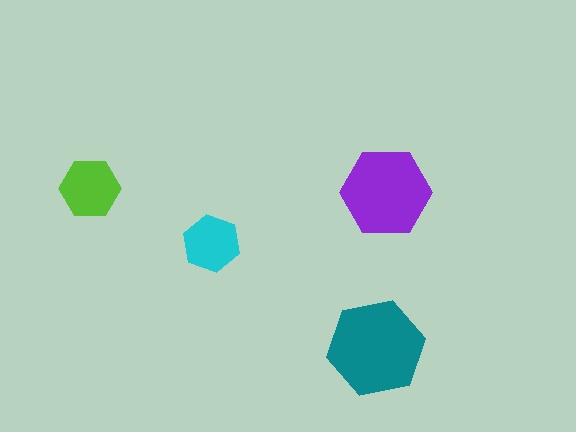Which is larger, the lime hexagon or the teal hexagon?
The teal one.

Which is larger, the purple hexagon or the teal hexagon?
The teal one.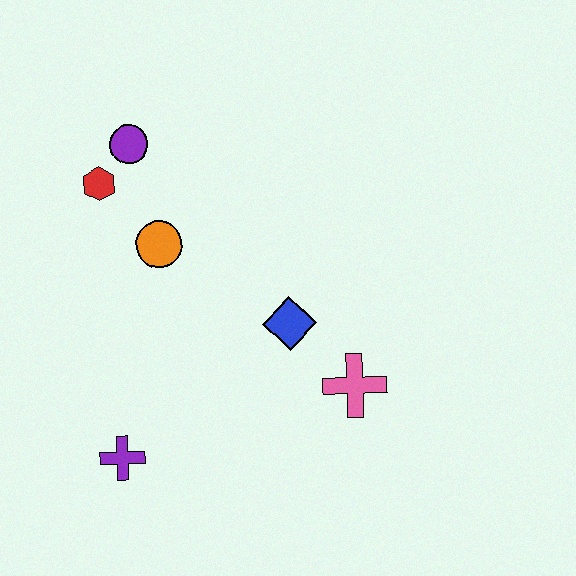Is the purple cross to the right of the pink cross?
No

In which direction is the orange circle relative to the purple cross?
The orange circle is above the purple cross.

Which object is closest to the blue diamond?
The pink cross is closest to the blue diamond.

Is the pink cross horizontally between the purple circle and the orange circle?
No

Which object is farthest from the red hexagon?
The pink cross is farthest from the red hexagon.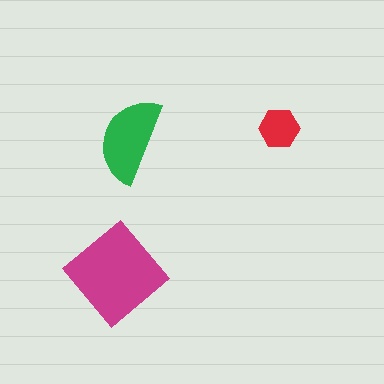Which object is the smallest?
The red hexagon.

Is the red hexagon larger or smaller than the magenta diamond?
Smaller.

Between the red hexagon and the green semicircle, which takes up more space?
The green semicircle.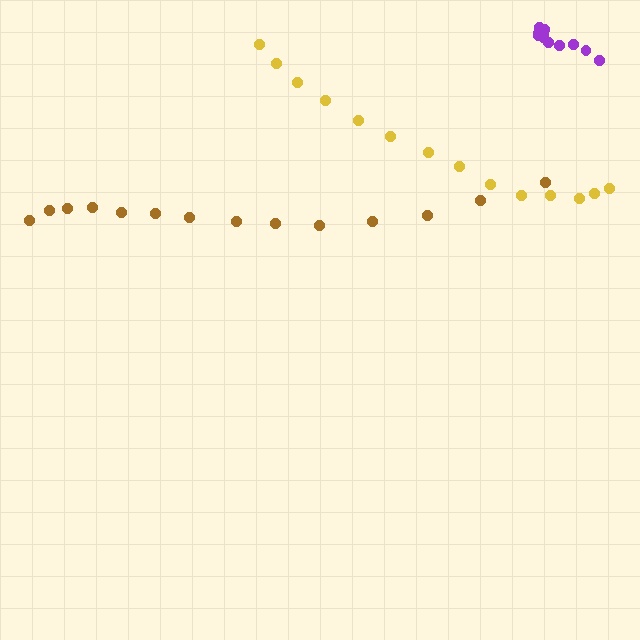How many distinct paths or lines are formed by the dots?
There are 3 distinct paths.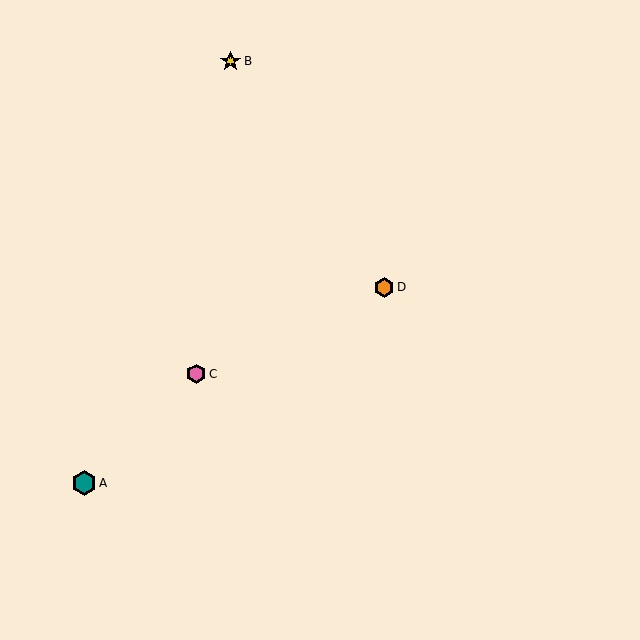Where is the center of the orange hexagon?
The center of the orange hexagon is at (384, 287).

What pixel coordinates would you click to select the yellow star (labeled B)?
Click at (230, 61) to select the yellow star B.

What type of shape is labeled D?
Shape D is an orange hexagon.